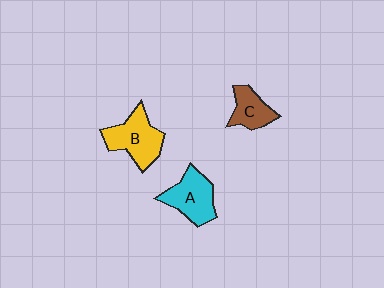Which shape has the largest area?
Shape B (yellow).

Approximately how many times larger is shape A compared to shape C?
Approximately 1.4 times.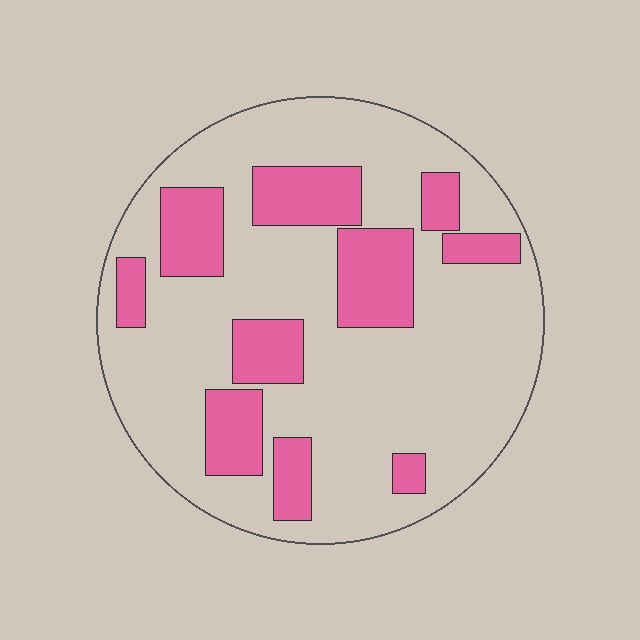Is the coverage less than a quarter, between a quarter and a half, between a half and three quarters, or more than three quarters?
Between a quarter and a half.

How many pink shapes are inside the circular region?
10.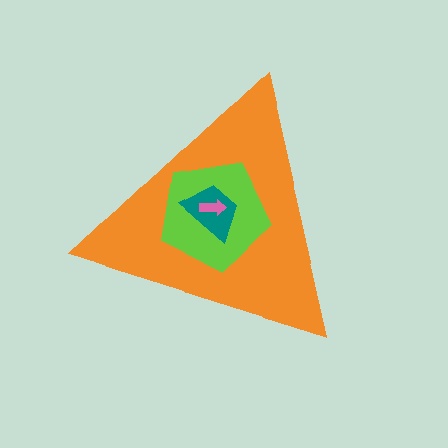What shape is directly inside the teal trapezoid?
The pink arrow.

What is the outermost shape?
The orange triangle.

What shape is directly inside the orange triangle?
The lime pentagon.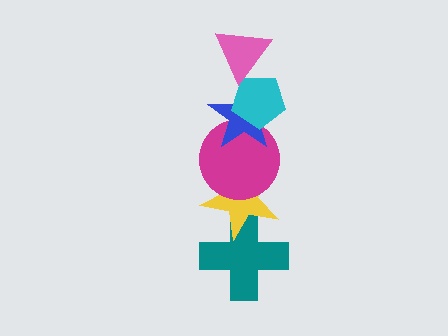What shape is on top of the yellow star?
The magenta circle is on top of the yellow star.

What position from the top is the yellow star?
The yellow star is 5th from the top.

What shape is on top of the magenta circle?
The blue star is on top of the magenta circle.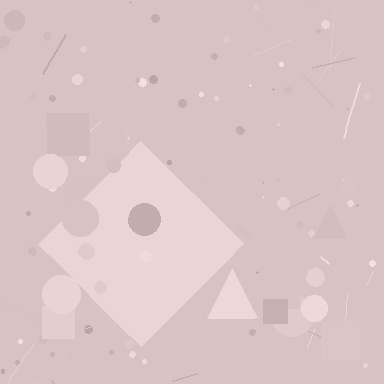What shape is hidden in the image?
A diamond is hidden in the image.